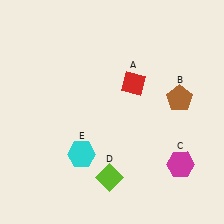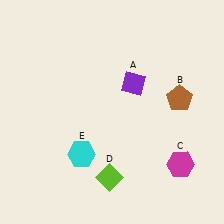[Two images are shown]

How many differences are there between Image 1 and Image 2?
There is 1 difference between the two images.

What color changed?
The diamond (A) changed from red in Image 1 to purple in Image 2.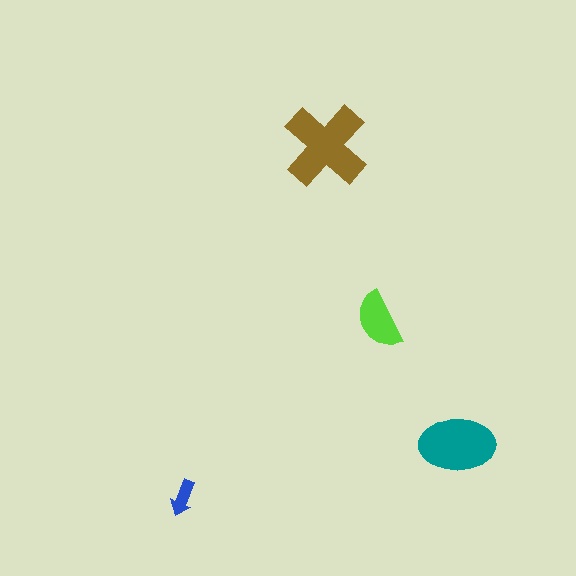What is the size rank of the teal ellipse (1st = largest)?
2nd.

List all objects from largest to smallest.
The brown cross, the teal ellipse, the lime semicircle, the blue arrow.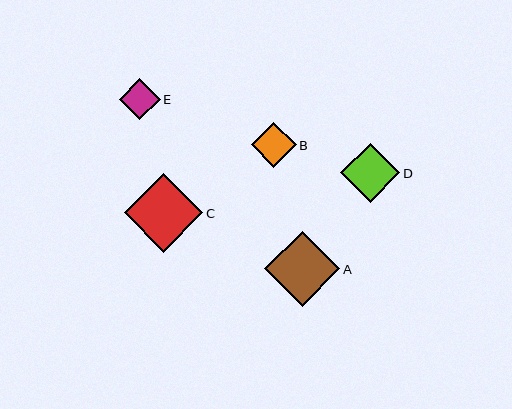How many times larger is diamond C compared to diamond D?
Diamond C is approximately 1.3 times the size of diamond D.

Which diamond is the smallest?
Diamond E is the smallest with a size of approximately 41 pixels.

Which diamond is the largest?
Diamond C is the largest with a size of approximately 78 pixels.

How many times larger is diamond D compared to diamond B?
Diamond D is approximately 1.3 times the size of diamond B.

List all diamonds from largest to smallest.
From largest to smallest: C, A, D, B, E.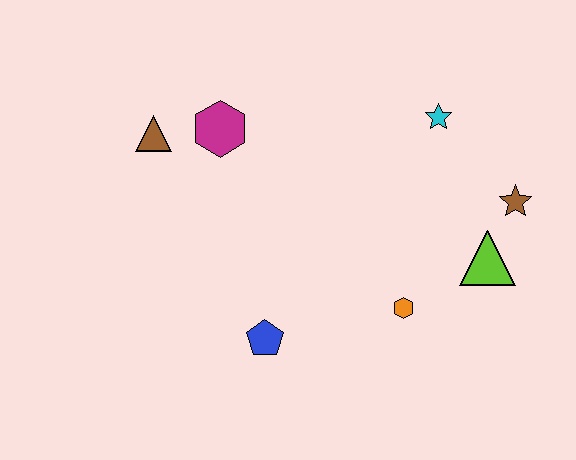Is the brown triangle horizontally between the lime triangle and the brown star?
No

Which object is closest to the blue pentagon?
The orange hexagon is closest to the blue pentagon.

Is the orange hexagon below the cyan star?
Yes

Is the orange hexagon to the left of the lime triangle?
Yes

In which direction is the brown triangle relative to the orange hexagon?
The brown triangle is to the left of the orange hexagon.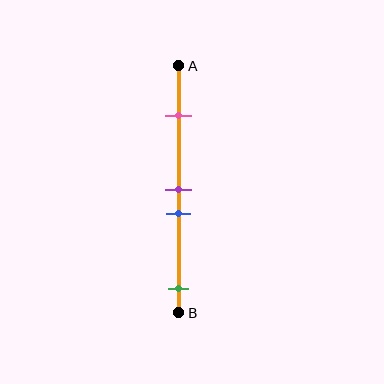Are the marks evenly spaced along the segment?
No, the marks are not evenly spaced.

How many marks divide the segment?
There are 4 marks dividing the segment.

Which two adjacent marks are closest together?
The purple and blue marks are the closest adjacent pair.